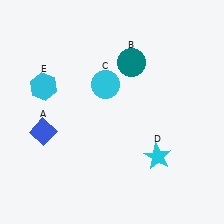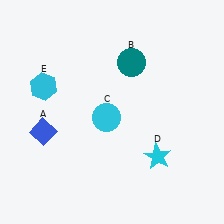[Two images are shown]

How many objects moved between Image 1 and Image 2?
1 object moved between the two images.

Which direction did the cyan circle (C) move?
The cyan circle (C) moved down.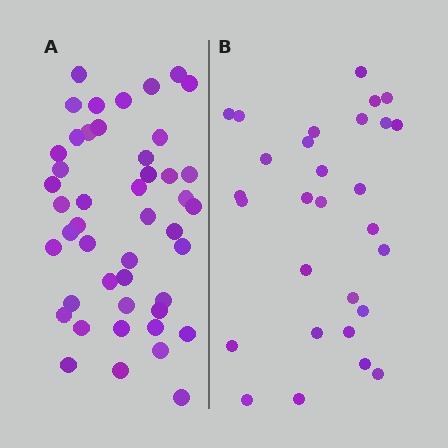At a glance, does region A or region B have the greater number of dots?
Region A (the left region) has more dots.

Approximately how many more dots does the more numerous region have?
Region A has approximately 15 more dots than region B.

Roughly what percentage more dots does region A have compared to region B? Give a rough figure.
About 60% more.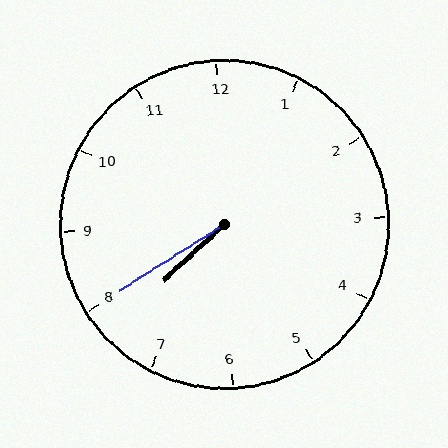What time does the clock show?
7:40.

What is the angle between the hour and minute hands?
Approximately 10 degrees.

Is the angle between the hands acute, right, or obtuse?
It is acute.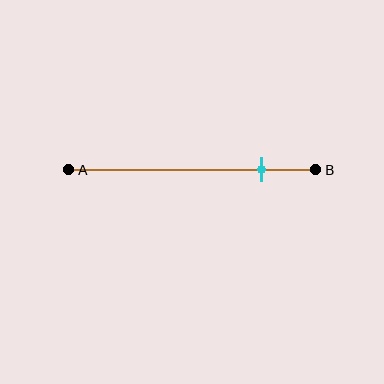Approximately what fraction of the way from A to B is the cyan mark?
The cyan mark is approximately 80% of the way from A to B.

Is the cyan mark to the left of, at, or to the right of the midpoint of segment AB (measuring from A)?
The cyan mark is to the right of the midpoint of segment AB.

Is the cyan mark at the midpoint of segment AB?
No, the mark is at about 80% from A, not at the 50% midpoint.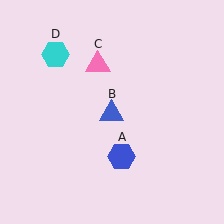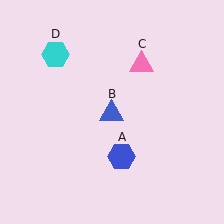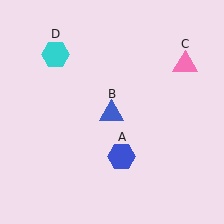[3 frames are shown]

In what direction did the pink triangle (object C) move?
The pink triangle (object C) moved right.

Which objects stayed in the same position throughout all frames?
Blue hexagon (object A) and blue triangle (object B) and cyan hexagon (object D) remained stationary.